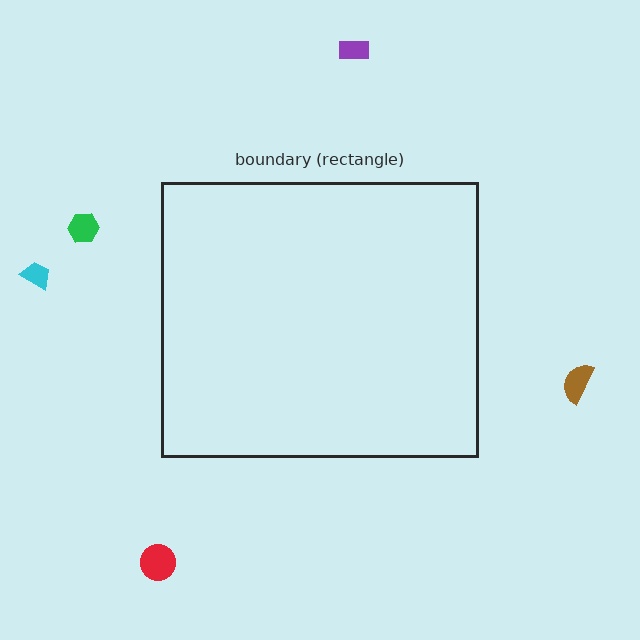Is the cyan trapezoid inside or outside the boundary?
Outside.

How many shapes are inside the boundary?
0 inside, 5 outside.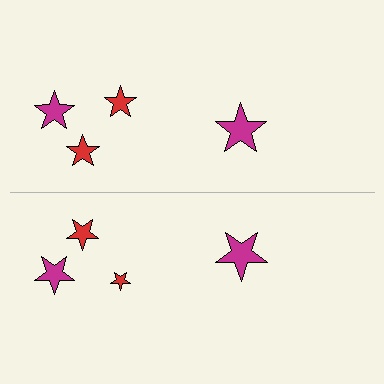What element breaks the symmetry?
The red star on the bottom side has a different size than its mirror counterpart.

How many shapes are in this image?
There are 8 shapes in this image.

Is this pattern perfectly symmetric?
No, the pattern is not perfectly symmetric. The red star on the bottom side has a different size than its mirror counterpart.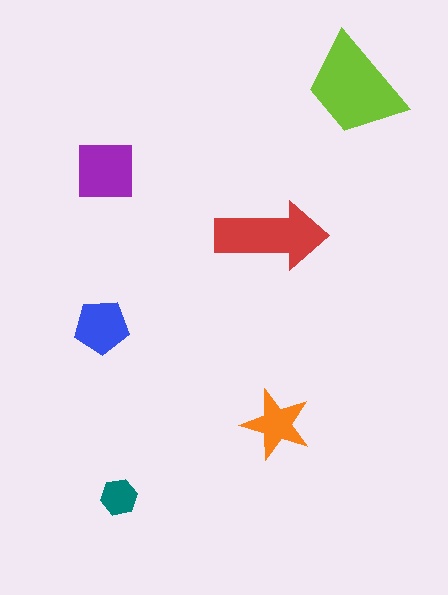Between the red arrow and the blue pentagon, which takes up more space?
The red arrow.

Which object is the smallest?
The teal hexagon.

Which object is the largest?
The lime trapezoid.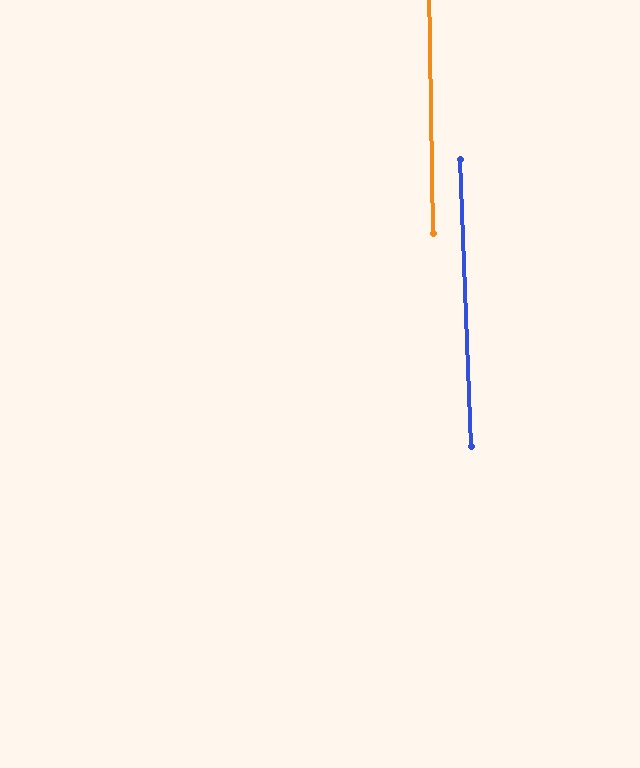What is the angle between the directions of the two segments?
Approximately 1 degree.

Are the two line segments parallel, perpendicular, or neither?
Parallel — their directions differ by only 1.4°.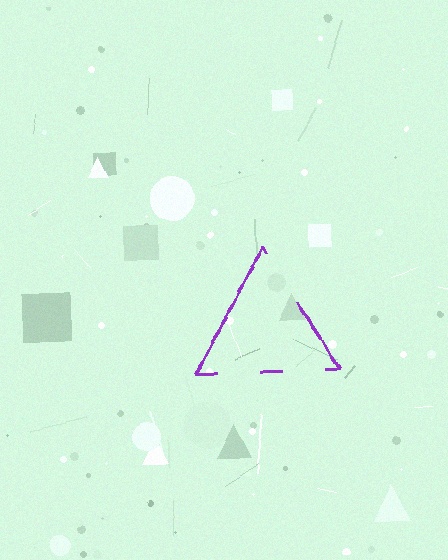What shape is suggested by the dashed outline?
The dashed outline suggests a triangle.